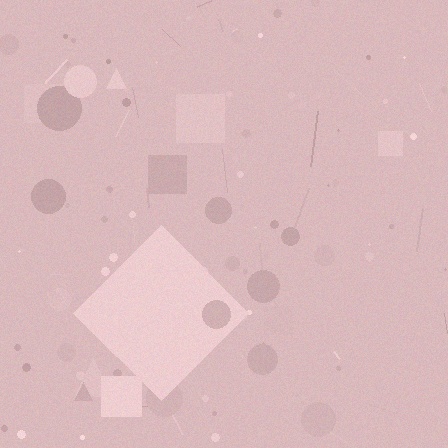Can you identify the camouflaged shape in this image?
The camouflaged shape is a diamond.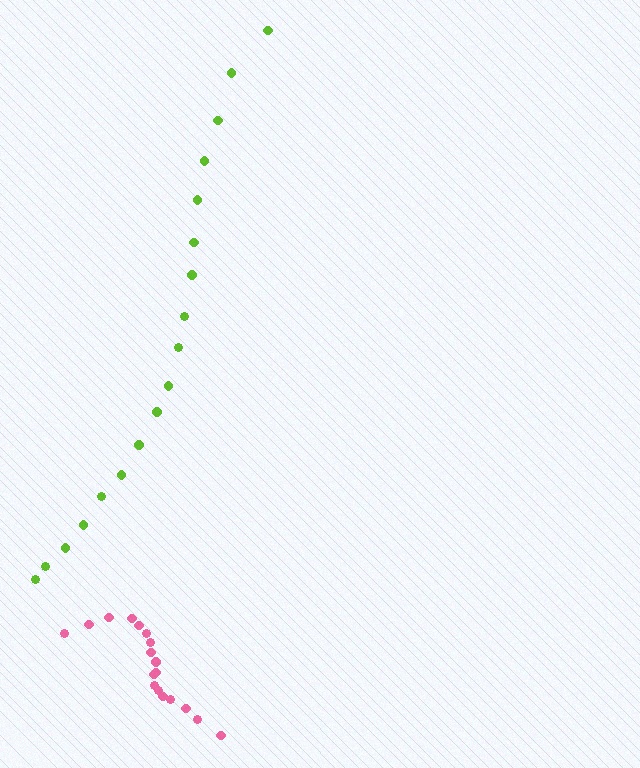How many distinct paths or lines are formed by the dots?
There are 2 distinct paths.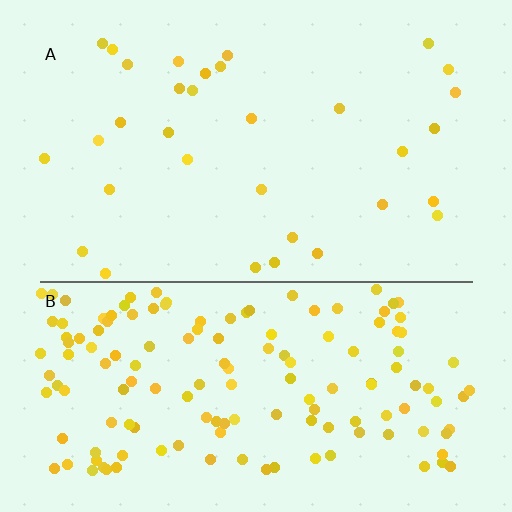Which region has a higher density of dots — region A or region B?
B (the bottom).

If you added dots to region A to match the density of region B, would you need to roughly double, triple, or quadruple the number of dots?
Approximately quadruple.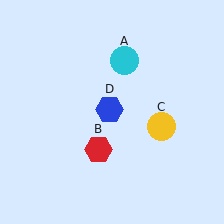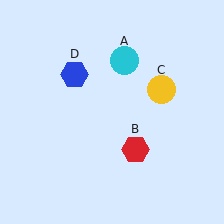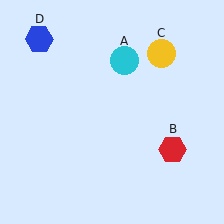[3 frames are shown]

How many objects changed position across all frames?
3 objects changed position: red hexagon (object B), yellow circle (object C), blue hexagon (object D).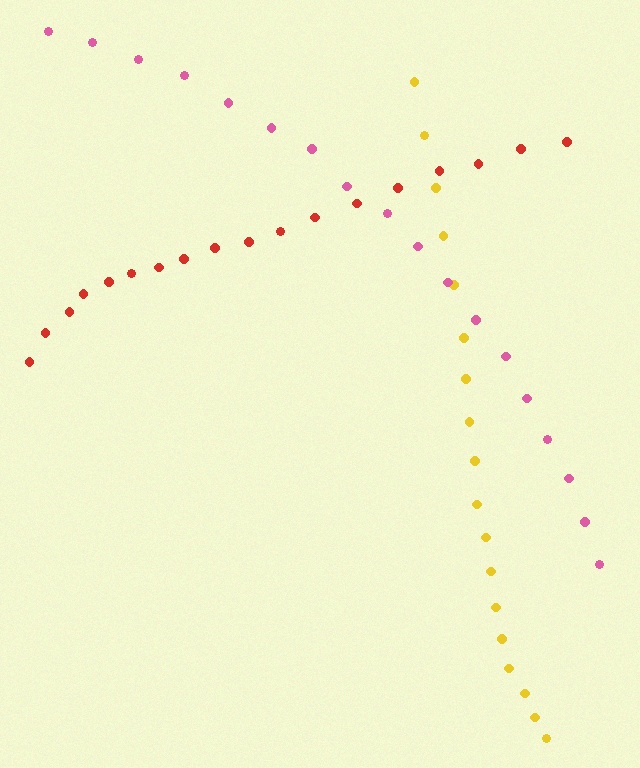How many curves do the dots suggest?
There are 3 distinct paths.